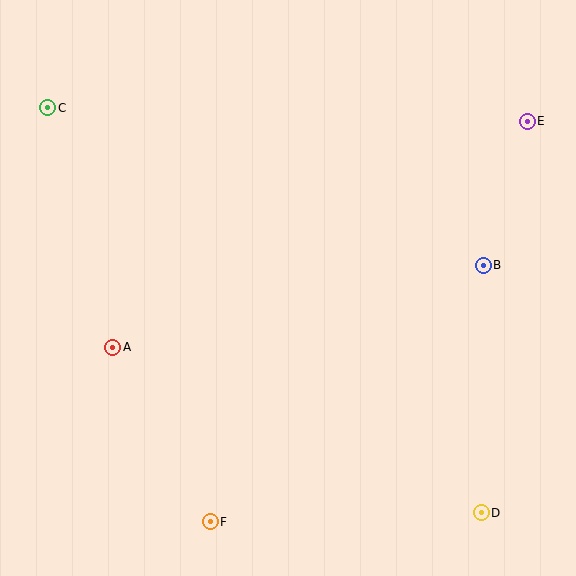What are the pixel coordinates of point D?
Point D is at (481, 513).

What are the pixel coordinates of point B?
Point B is at (483, 265).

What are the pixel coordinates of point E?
Point E is at (527, 121).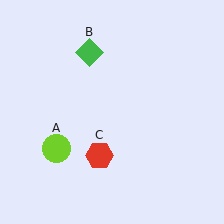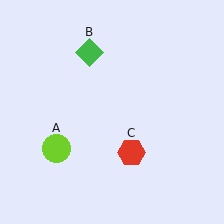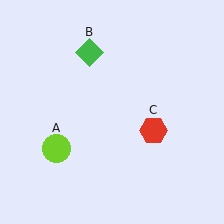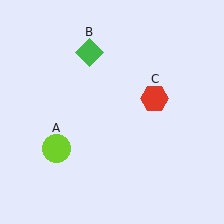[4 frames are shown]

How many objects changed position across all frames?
1 object changed position: red hexagon (object C).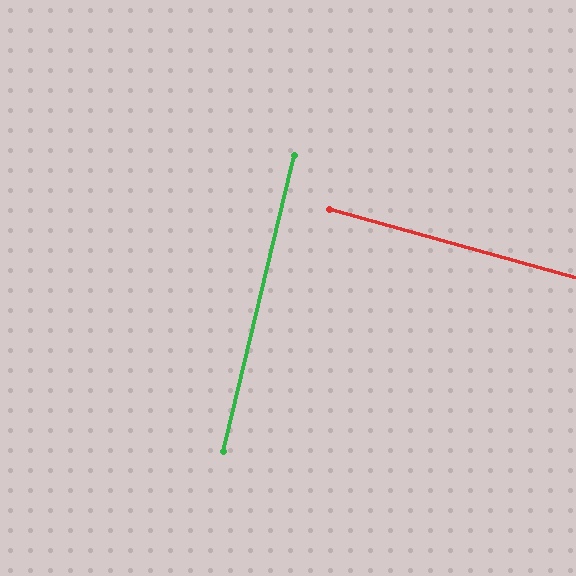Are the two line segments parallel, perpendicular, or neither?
Perpendicular — they meet at approximately 88°.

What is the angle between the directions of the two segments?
Approximately 88 degrees.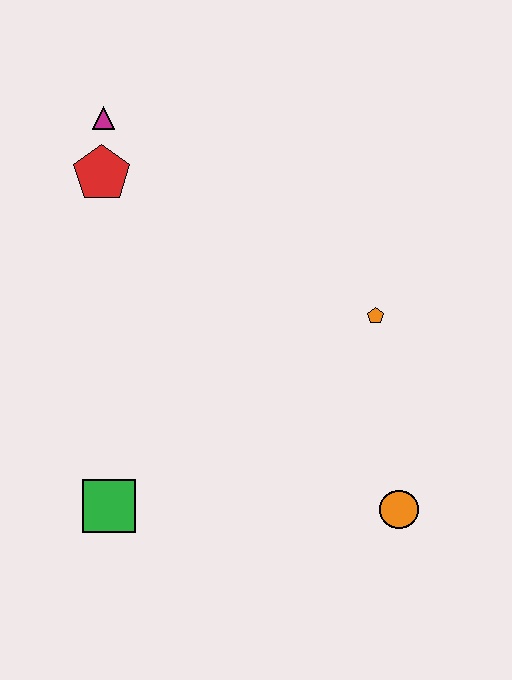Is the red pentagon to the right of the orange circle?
No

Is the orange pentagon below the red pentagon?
Yes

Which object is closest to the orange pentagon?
The orange circle is closest to the orange pentagon.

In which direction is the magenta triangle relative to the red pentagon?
The magenta triangle is above the red pentagon.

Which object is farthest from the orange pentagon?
The magenta triangle is farthest from the orange pentagon.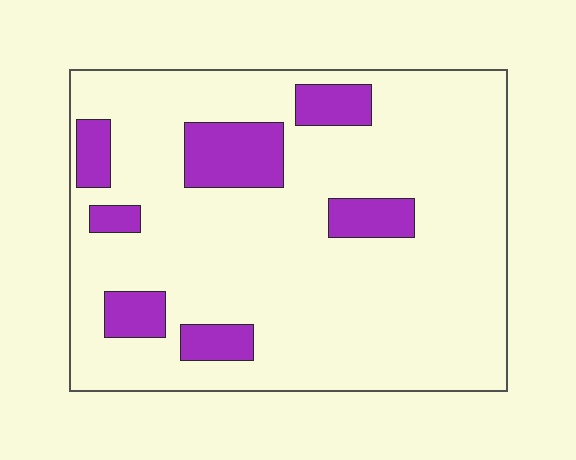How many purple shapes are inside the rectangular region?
7.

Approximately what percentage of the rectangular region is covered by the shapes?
Approximately 15%.